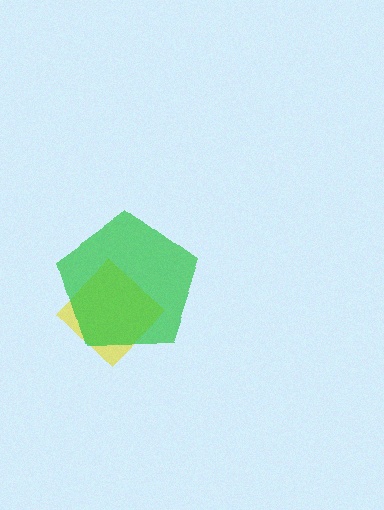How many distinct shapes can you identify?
There are 2 distinct shapes: a yellow diamond, a green pentagon.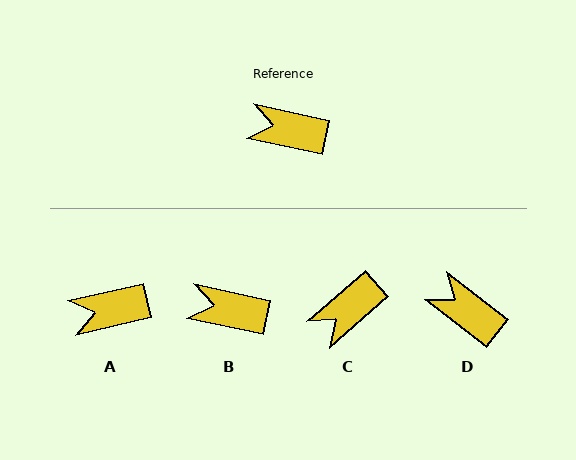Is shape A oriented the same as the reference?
No, it is off by about 25 degrees.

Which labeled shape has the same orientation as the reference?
B.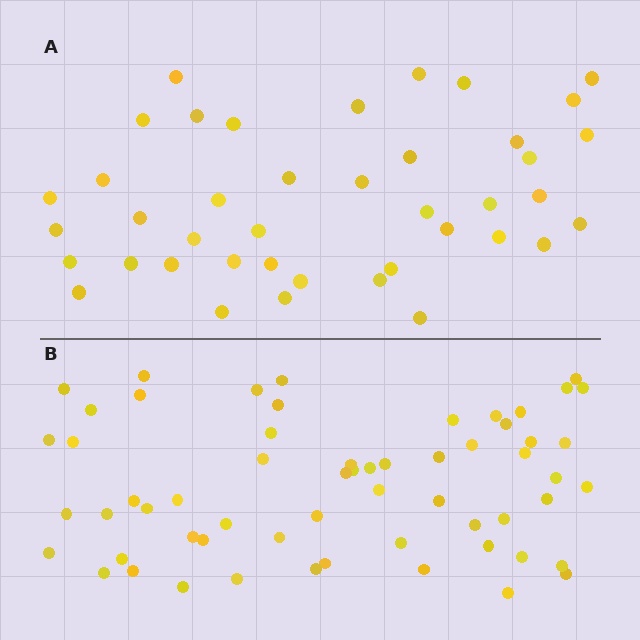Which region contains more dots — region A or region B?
Region B (the bottom region) has more dots.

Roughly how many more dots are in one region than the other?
Region B has approximately 20 more dots than region A.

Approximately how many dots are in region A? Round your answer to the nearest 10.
About 40 dots. (The exact count is 41, which rounds to 40.)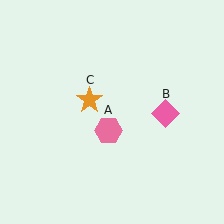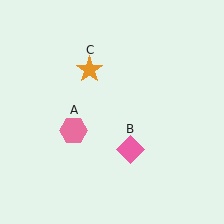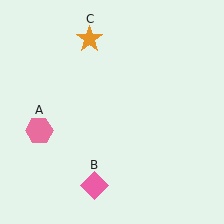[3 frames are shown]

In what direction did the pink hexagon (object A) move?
The pink hexagon (object A) moved left.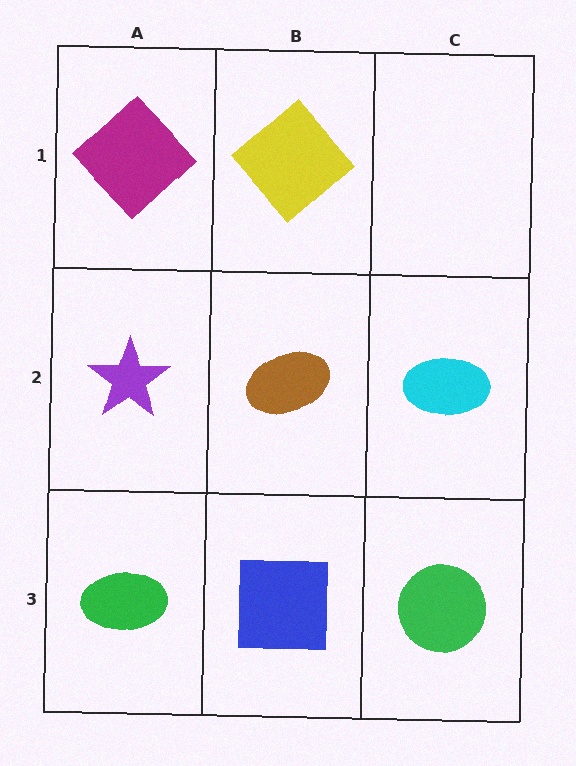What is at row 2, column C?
A cyan ellipse.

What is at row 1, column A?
A magenta diamond.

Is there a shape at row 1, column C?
No, that cell is empty.